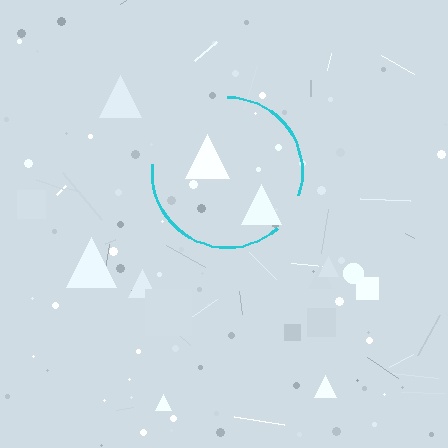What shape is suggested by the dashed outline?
The dashed outline suggests a circle.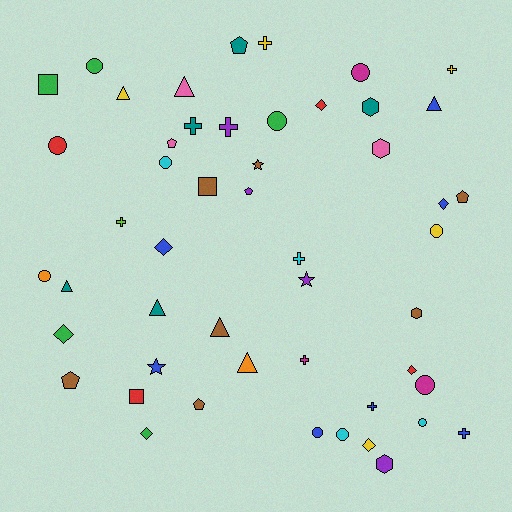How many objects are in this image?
There are 50 objects.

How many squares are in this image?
There are 3 squares.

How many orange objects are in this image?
There are 2 orange objects.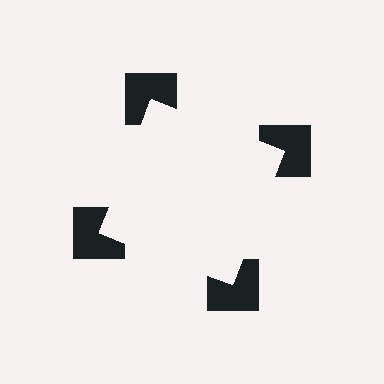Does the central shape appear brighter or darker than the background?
It typically appears slightly brighter than the background, even though no actual brightness change is drawn.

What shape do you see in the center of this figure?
An illusory square — its edges are inferred from the aligned wedge cuts in the notched squares, not physically drawn.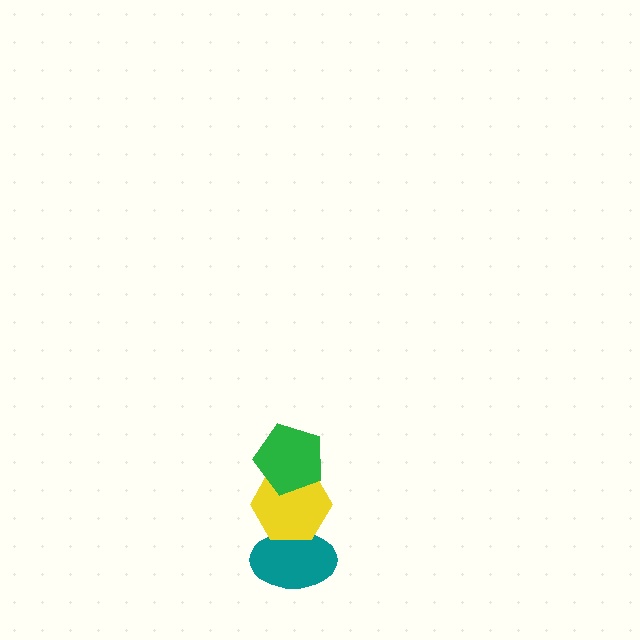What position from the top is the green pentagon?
The green pentagon is 1st from the top.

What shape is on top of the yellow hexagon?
The green pentagon is on top of the yellow hexagon.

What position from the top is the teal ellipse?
The teal ellipse is 3rd from the top.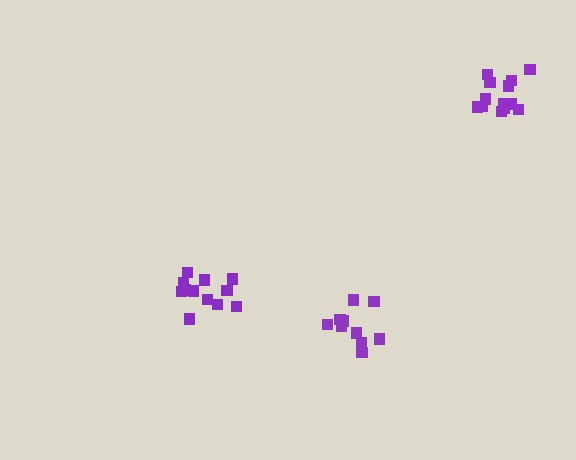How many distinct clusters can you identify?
There are 3 distinct clusters.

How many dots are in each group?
Group 1: 13 dots, Group 2: 11 dots, Group 3: 13 dots (37 total).